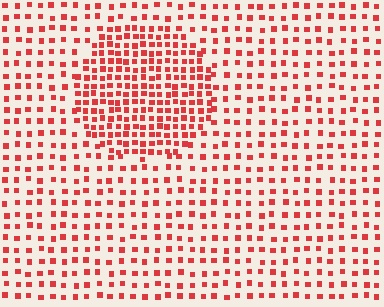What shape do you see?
I see a circle.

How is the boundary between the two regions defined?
The boundary is defined by a change in element density (approximately 2.0x ratio). All elements are the same color, size, and shape.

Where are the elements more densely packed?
The elements are more densely packed inside the circle boundary.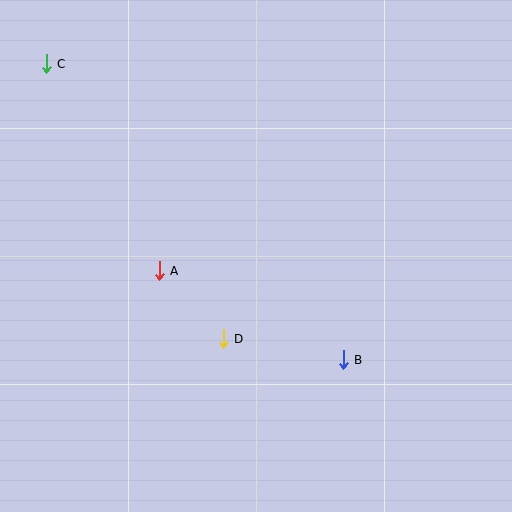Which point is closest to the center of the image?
Point D at (223, 339) is closest to the center.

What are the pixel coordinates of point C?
Point C is at (46, 64).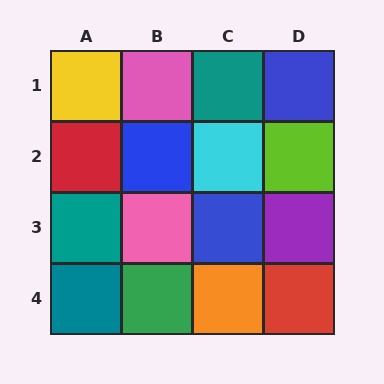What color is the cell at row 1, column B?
Pink.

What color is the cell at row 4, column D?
Red.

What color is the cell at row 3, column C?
Blue.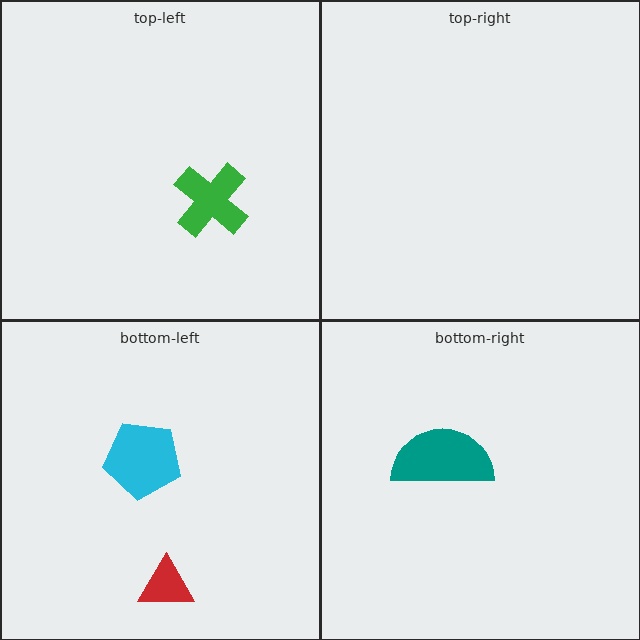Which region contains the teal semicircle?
The bottom-right region.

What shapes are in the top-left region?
The green cross.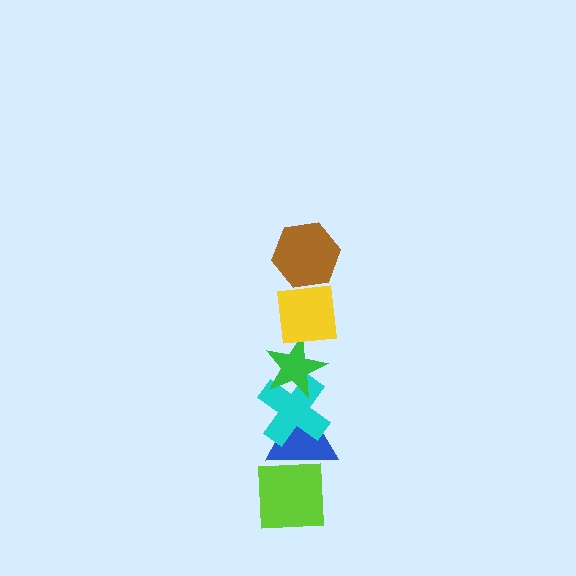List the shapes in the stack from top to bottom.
From top to bottom: the brown hexagon, the yellow square, the green star, the cyan cross, the blue triangle, the lime square.